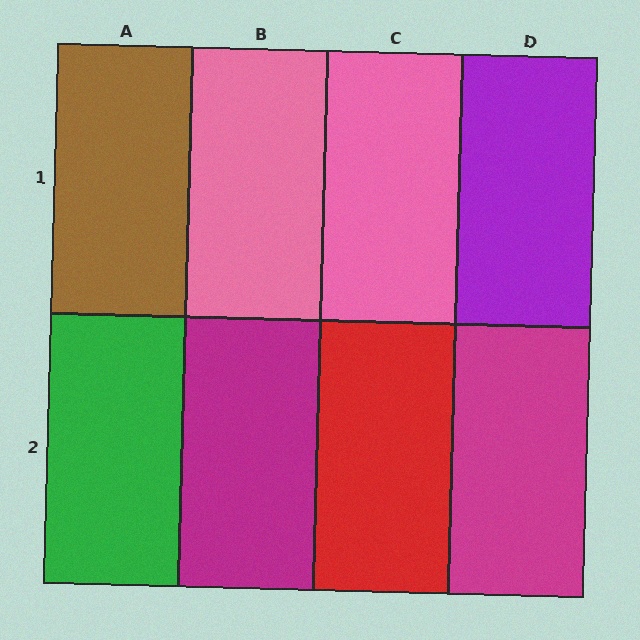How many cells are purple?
1 cell is purple.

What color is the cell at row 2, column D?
Magenta.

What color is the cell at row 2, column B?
Magenta.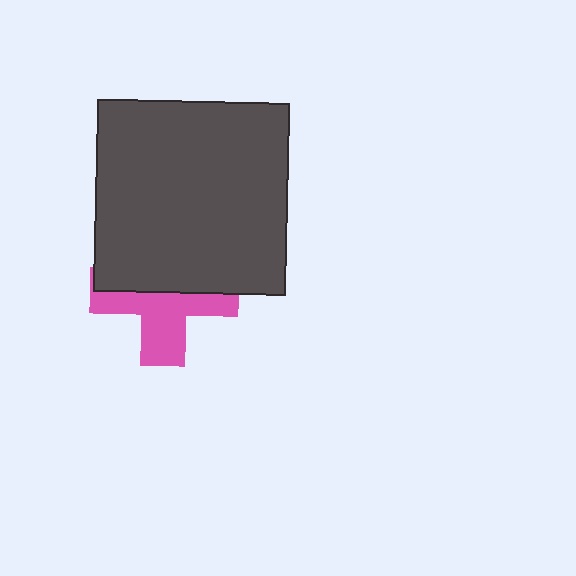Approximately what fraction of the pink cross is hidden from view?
Roughly 50% of the pink cross is hidden behind the dark gray square.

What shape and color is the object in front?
The object in front is a dark gray square.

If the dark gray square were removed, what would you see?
You would see the complete pink cross.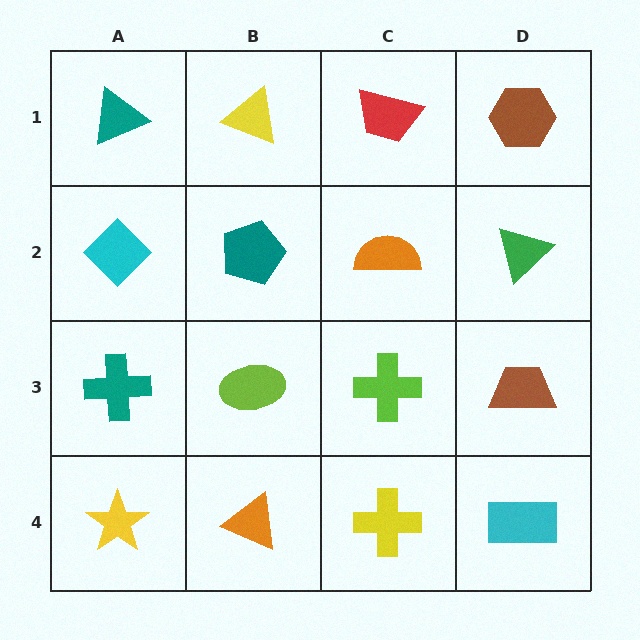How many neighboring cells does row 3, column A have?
3.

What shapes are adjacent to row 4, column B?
A lime ellipse (row 3, column B), a yellow star (row 4, column A), a yellow cross (row 4, column C).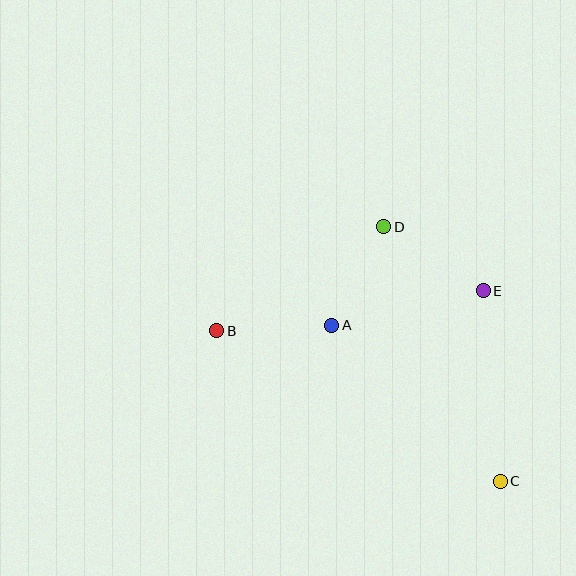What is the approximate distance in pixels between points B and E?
The distance between B and E is approximately 269 pixels.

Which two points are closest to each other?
Points A and D are closest to each other.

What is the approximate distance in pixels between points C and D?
The distance between C and D is approximately 280 pixels.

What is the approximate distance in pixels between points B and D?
The distance between B and D is approximately 197 pixels.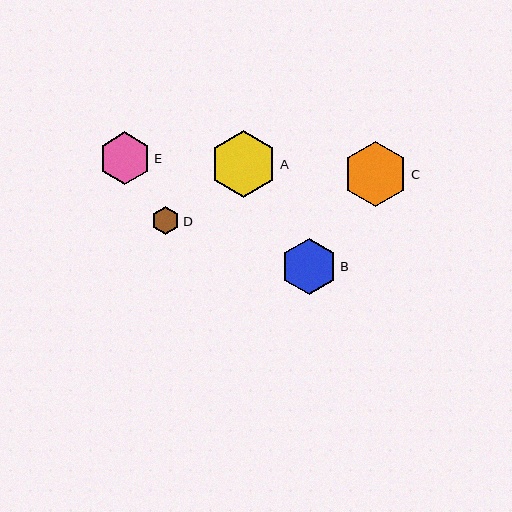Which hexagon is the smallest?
Hexagon D is the smallest with a size of approximately 28 pixels.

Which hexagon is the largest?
Hexagon A is the largest with a size of approximately 67 pixels.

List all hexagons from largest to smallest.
From largest to smallest: A, C, B, E, D.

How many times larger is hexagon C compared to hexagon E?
Hexagon C is approximately 1.2 times the size of hexagon E.